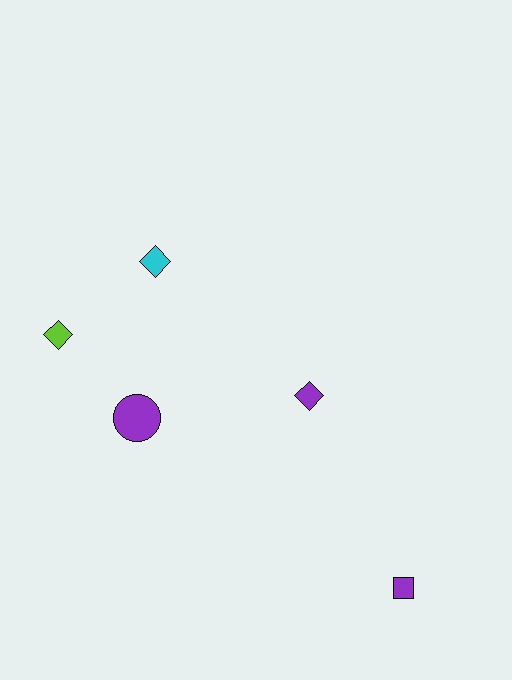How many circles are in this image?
There is 1 circle.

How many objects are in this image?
There are 5 objects.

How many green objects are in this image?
There are no green objects.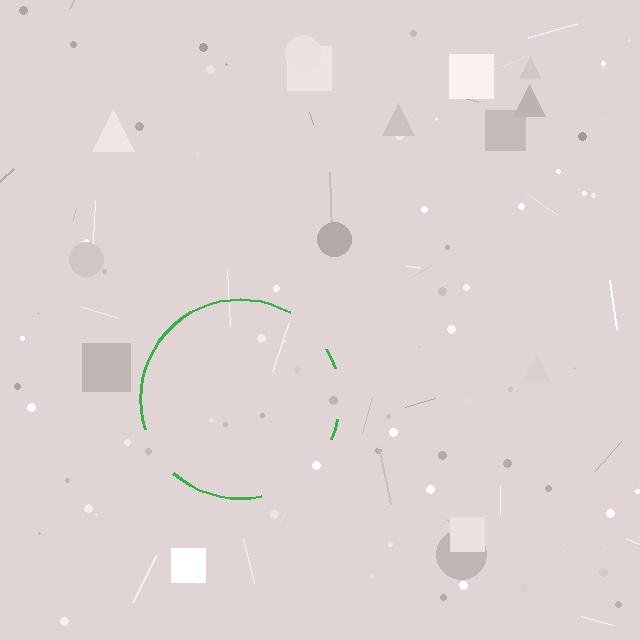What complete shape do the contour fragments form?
The contour fragments form a circle.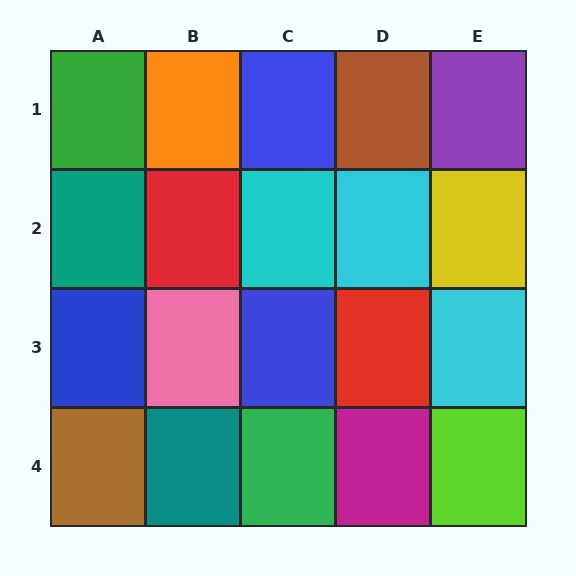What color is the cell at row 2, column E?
Yellow.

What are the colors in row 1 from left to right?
Green, orange, blue, brown, purple.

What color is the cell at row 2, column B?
Red.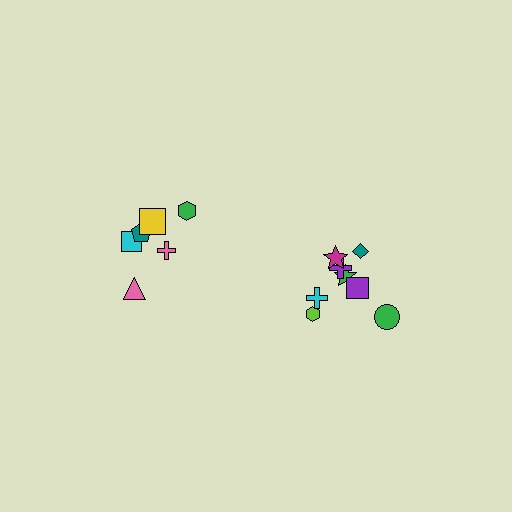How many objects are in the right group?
There are 8 objects.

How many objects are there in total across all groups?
There are 14 objects.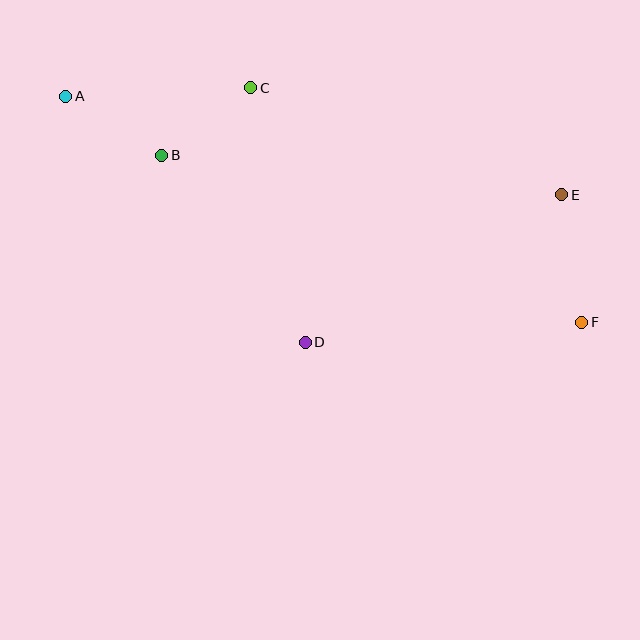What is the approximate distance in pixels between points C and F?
The distance between C and F is approximately 406 pixels.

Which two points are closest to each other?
Points B and C are closest to each other.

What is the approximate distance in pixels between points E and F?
The distance between E and F is approximately 129 pixels.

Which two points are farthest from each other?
Points A and F are farthest from each other.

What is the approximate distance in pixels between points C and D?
The distance between C and D is approximately 260 pixels.